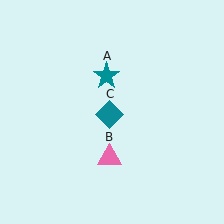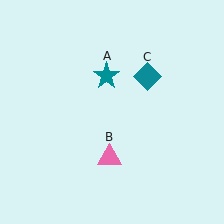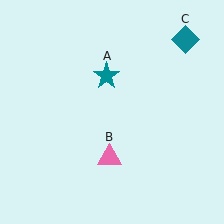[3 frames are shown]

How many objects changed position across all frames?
1 object changed position: teal diamond (object C).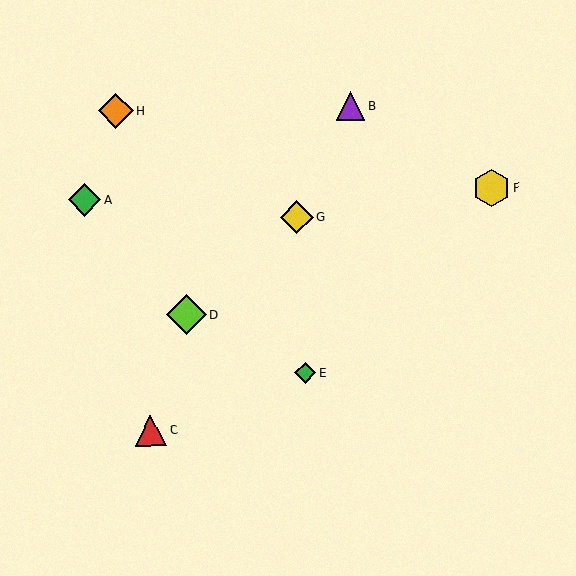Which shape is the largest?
The lime diamond (labeled D) is the largest.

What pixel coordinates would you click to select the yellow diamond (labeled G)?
Click at (297, 217) to select the yellow diamond G.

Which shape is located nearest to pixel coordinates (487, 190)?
The yellow hexagon (labeled F) at (491, 188) is nearest to that location.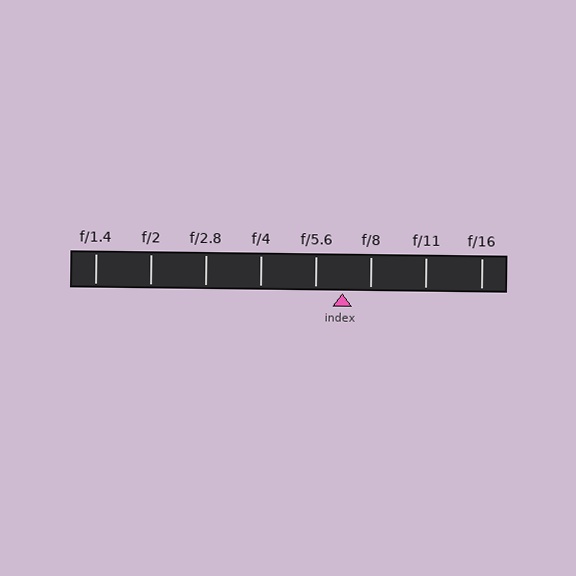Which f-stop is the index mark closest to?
The index mark is closest to f/5.6.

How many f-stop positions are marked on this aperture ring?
There are 8 f-stop positions marked.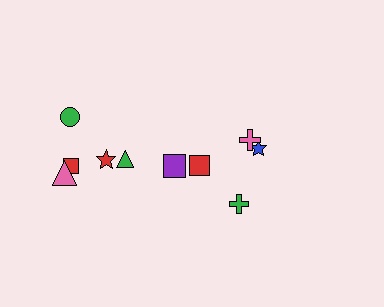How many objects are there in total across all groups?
There are 10 objects.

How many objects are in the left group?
There are 6 objects.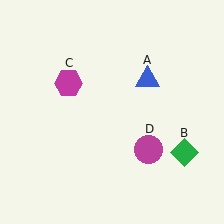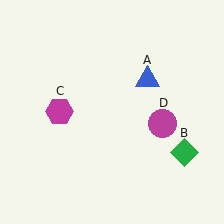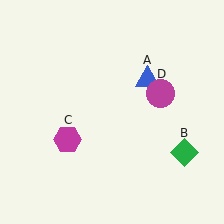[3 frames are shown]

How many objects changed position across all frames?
2 objects changed position: magenta hexagon (object C), magenta circle (object D).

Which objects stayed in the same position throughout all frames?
Blue triangle (object A) and green diamond (object B) remained stationary.